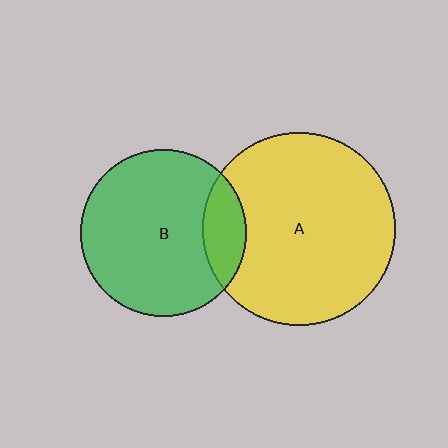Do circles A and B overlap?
Yes.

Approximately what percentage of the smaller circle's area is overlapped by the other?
Approximately 15%.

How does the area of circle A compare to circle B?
Approximately 1.3 times.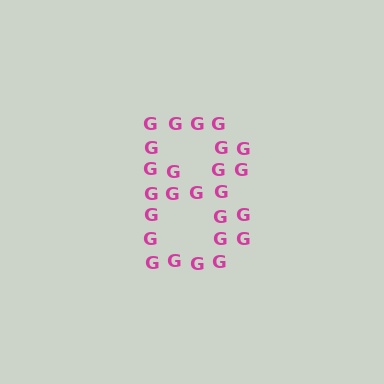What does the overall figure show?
The overall figure shows the digit 8.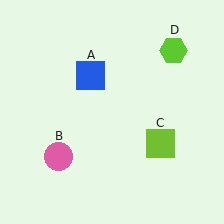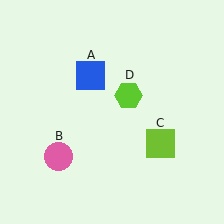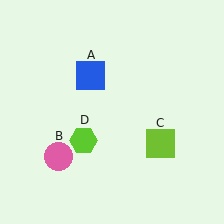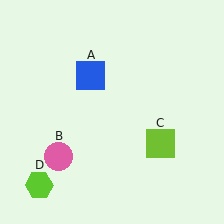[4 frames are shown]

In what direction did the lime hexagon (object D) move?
The lime hexagon (object D) moved down and to the left.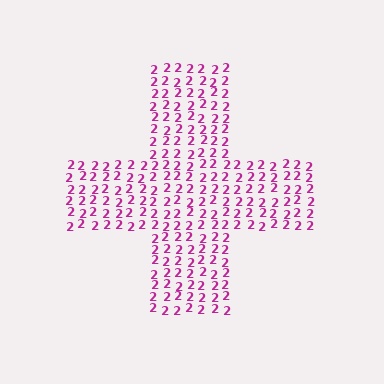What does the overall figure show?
The overall figure shows a cross.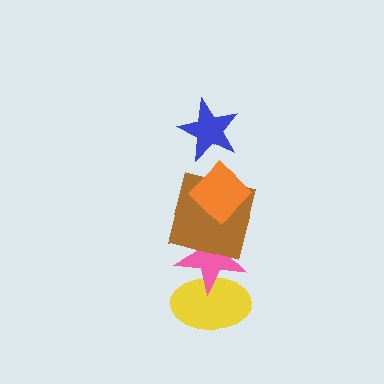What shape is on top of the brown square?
The orange diamond is on top of the brown square.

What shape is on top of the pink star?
The brown square is on top of the pink star.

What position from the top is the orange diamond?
The orange diamond is 2nd from the top.